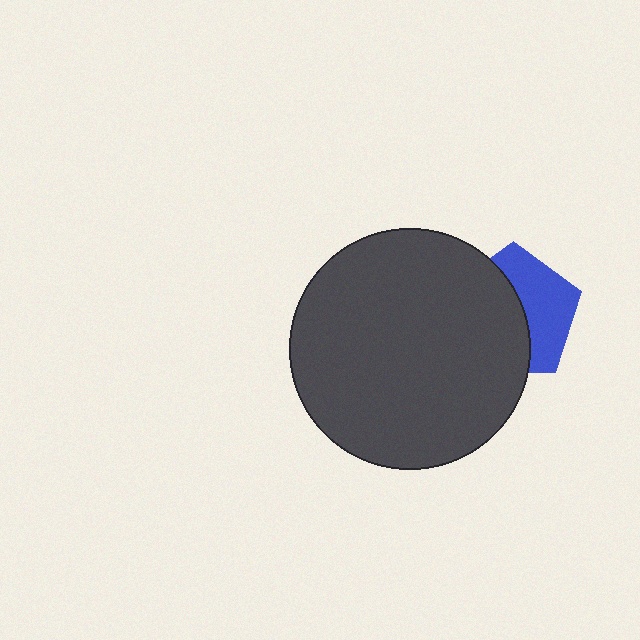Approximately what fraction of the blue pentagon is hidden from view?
Roughly 56% of the blue pentagon is hidden behind the dark gray circle.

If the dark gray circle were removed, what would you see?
You would see the complete blue pentagon.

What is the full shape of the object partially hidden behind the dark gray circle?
The partially hidden object is a blue pentagon.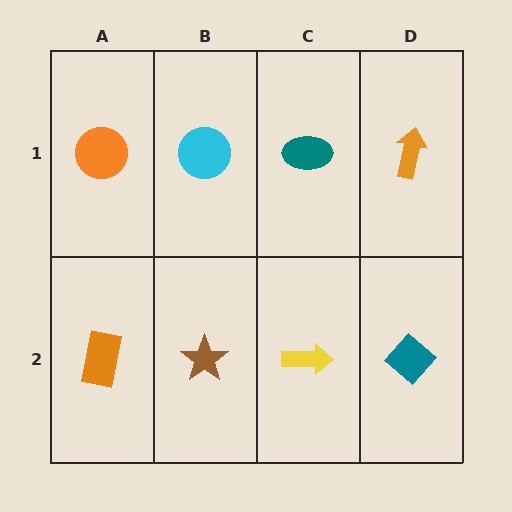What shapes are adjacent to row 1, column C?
A yellow arrow (row 2, column C), a cyan circle (row 1, column B), an orange arrow (row 1, column D).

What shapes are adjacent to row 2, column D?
An orange arrow (row 1, column D), a yellow arrow (row 2, column C).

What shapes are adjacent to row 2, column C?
A teal ellipse (row 1, column C), a brown star (row 2, column B), a teal diamond (row 2, column D).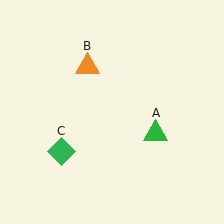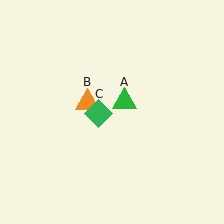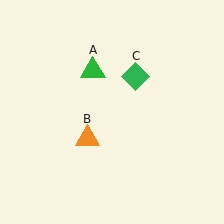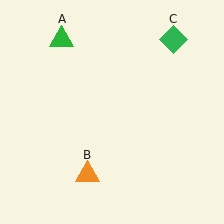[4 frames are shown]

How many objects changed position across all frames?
3 objects changed position: green triangle (object A), orange triangle (object B), green diamond (object C).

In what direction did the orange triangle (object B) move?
The orange triangle (object B) moved down.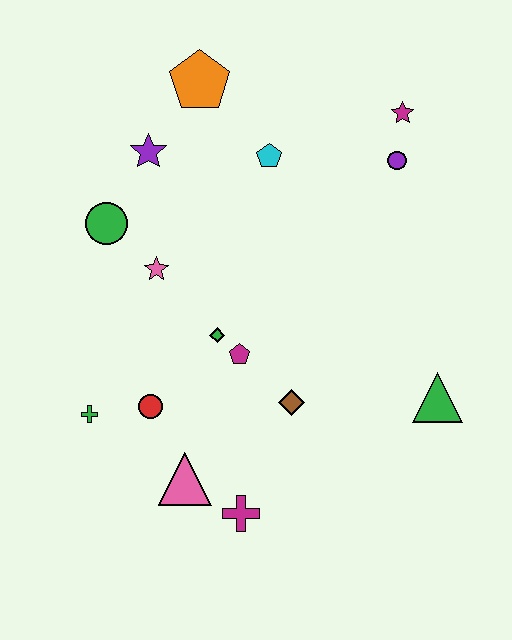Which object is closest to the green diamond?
The magenta pentagon is closest to the green diamond.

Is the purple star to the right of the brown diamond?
No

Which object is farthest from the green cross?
The magenta star is farthest from the green cross.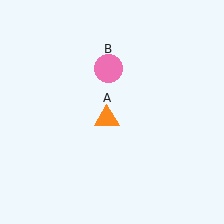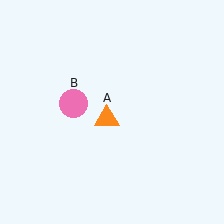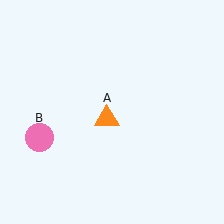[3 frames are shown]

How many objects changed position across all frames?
1 object changed position: pink circle (object B).